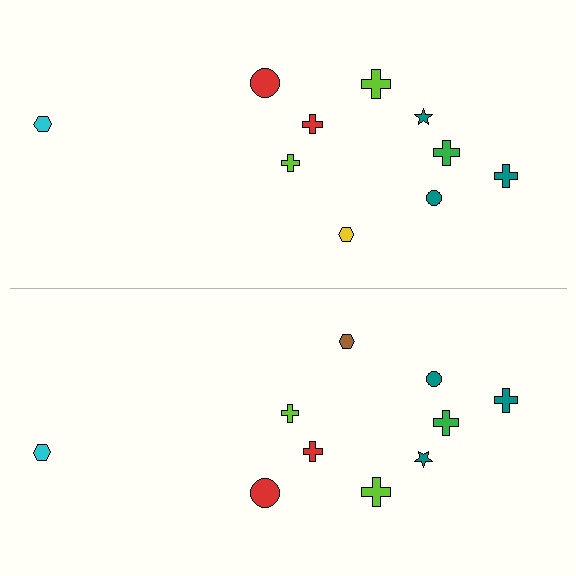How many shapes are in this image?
There are 20 shapes in this image.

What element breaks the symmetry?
The brown hexagon on the bottom side breaks the symmetry — its mirror counterpart is yellow.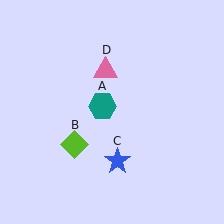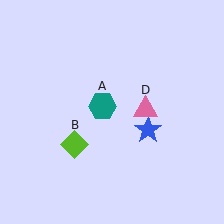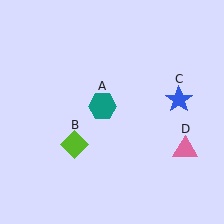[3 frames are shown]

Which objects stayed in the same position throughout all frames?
Teal hexagon (object A) and lime diamond (object B) remained stationary.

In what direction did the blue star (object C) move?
The blue star (object C) moved up and to the right.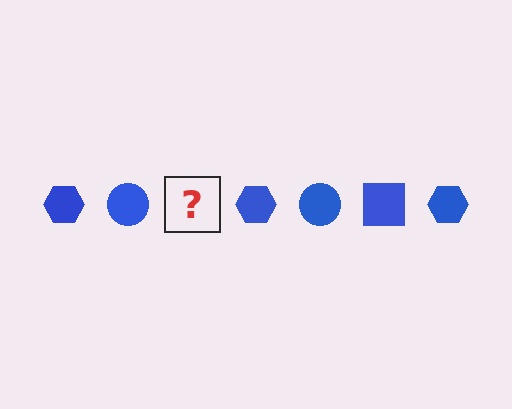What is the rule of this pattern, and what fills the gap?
The rule is that the pattern cycles through hexagon, circle, square shapes in blue. The gap should be filled with a blue square.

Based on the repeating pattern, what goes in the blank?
The blank should be a blue square.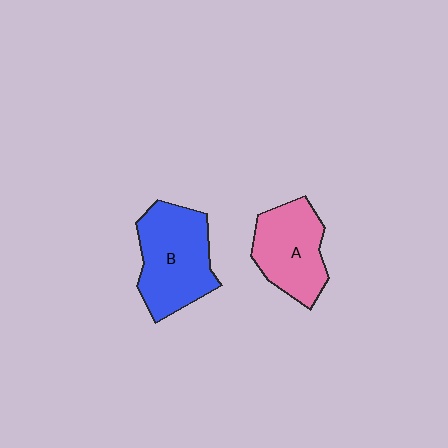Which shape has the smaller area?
Shape A (pink).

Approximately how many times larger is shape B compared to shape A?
Approximately 1.2 times.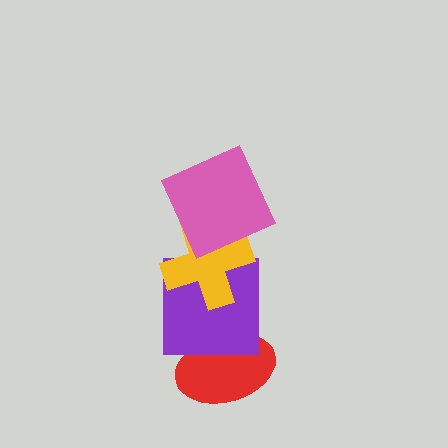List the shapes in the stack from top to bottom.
From top to bottom: the pink square, the yellow cross, the purple square, the red ellipse.